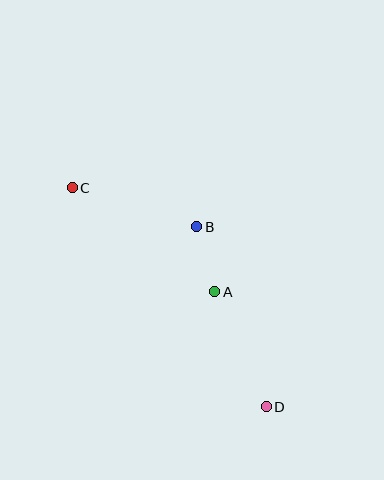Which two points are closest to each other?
Points A and B are closest to each other.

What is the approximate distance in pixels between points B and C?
The distance between B and C is approximately 130 pixels.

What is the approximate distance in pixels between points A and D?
The distance between A and D is approximately 126 pixels.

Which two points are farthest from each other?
Points C and D are farthest from each other.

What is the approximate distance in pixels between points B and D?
The distance between B and D is approximately 193 pixels.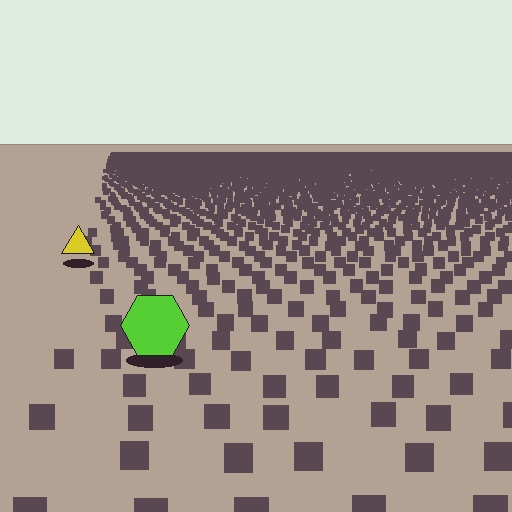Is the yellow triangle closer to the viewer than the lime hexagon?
No. The lime hexagon is closer — you can tell from the texture gradient: the ground texture is coarser near it.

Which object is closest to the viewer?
The lime hexagon is closest. The texture marks near it are larger and more spread out.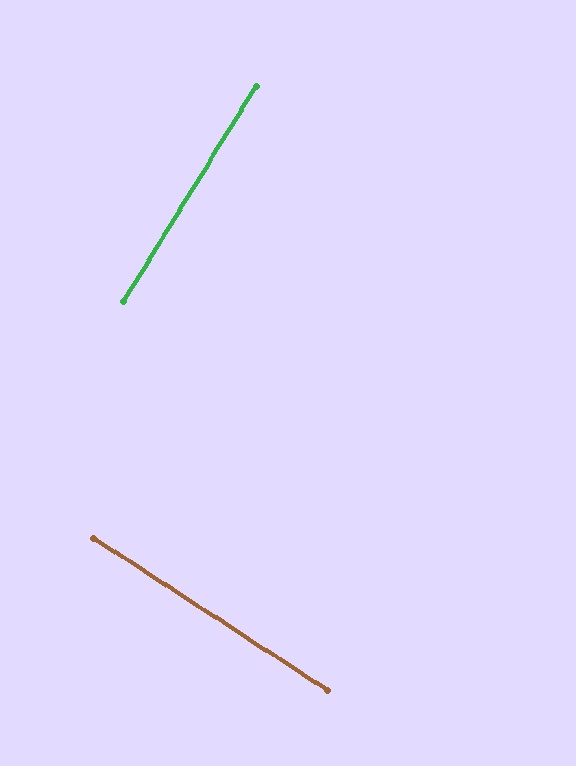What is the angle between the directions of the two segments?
Approximately 89 degrees.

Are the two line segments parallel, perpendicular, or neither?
Perpendicular — they meet at approximately 89°.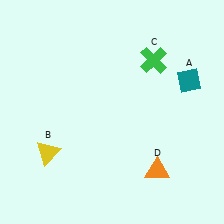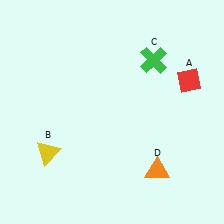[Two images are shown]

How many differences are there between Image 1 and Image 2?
There is 1 difference between the two images.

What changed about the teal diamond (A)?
In Image 1, A is teal. In Image 2, it changed to red.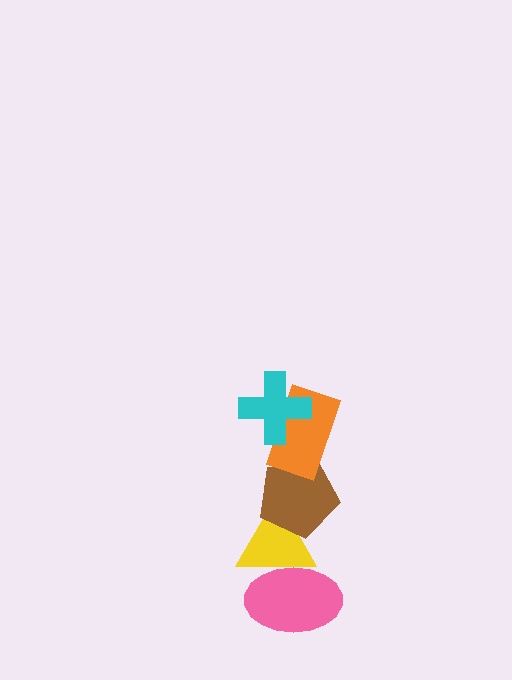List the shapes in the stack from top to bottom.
From top to bottom: the cyan cross, the orange rectangle, the brown pentagon, the yellow triangle, the pink ellipse.